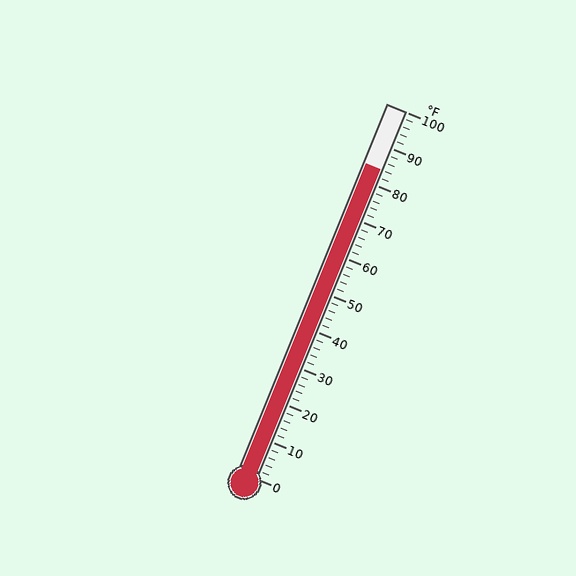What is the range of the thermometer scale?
The thermometer scale ranges from 0°F to 100°F.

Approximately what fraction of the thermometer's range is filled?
The thermometer is filled to approximately 85% of its range.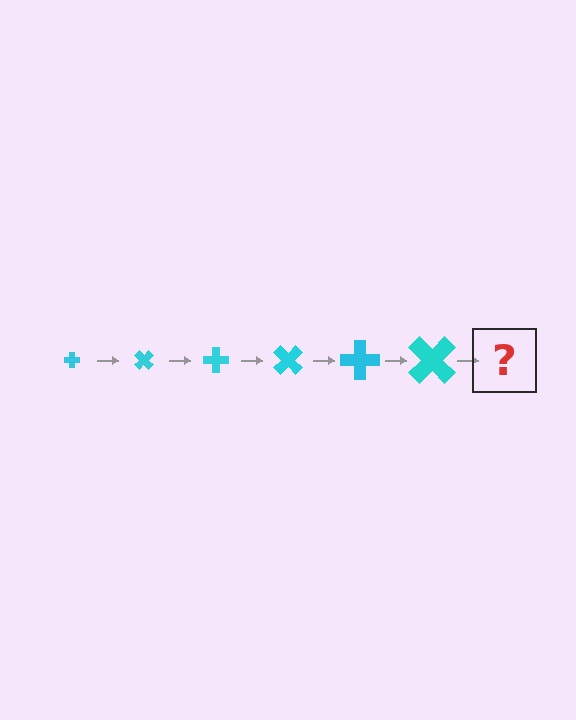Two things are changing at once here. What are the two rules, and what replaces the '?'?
The two rules are that the cross grows larger each step and it rotates 45 degrees each step. The '?' should be a cross, larger than the previous one and rotated 270 degrees from the start.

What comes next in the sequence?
The next element should be a cross, larger than the previous one and rotated 270 degrees from the start.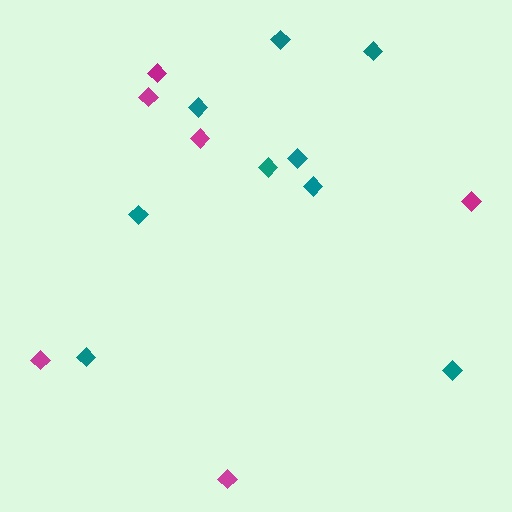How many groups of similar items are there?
There are 2 groups: one group of teal diamonds (9) and one group of magenta diamonds (6).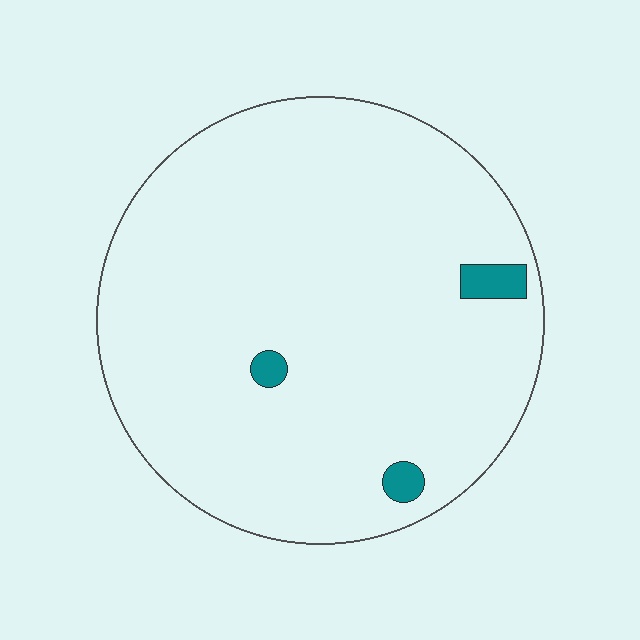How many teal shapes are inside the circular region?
3.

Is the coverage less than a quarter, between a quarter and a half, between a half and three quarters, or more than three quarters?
Less than a quarter.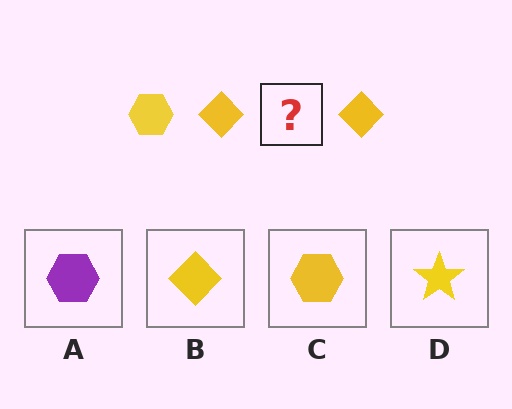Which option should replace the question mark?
Option C.